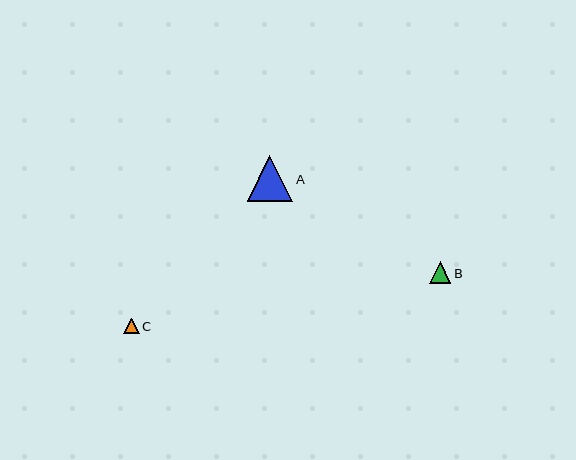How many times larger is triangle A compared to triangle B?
Triangle A is approximately 2.1 times the size of triangle B.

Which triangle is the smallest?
Triangle C is the smallest with a size of approximately 15 pixels.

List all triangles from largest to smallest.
From largest to smallest: A, B, C.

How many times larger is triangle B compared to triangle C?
Triangle B is approximately 1.4 times the size of triangle C.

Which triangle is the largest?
Triangle A is the largest with a size of approximately 45 pixels.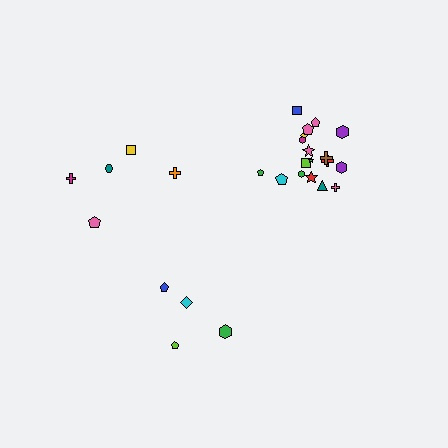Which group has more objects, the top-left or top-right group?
The top-right group.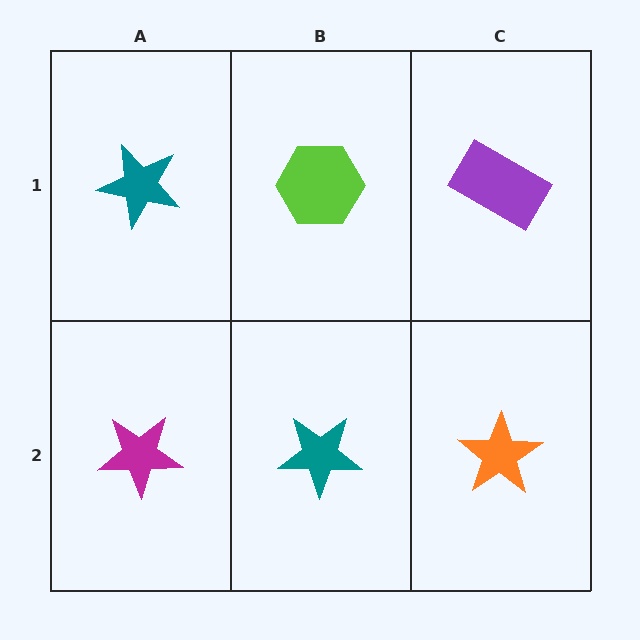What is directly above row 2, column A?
A teal star.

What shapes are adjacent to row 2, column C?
A purple rectangle (row 1, column C), a teal star (row 2, column B).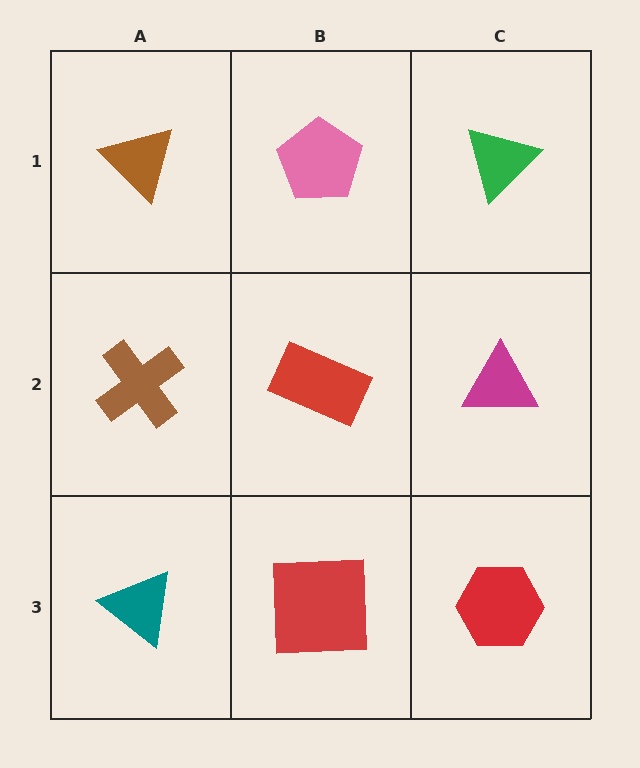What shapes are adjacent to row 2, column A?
A brown triangle (row 1, column A), a teal triangle (row 3, column A), a red rectangle (row 2, column B).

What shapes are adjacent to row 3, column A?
A brown cross (row 2, column A), a red square (row 3, column B).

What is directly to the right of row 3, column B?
A red hexagon.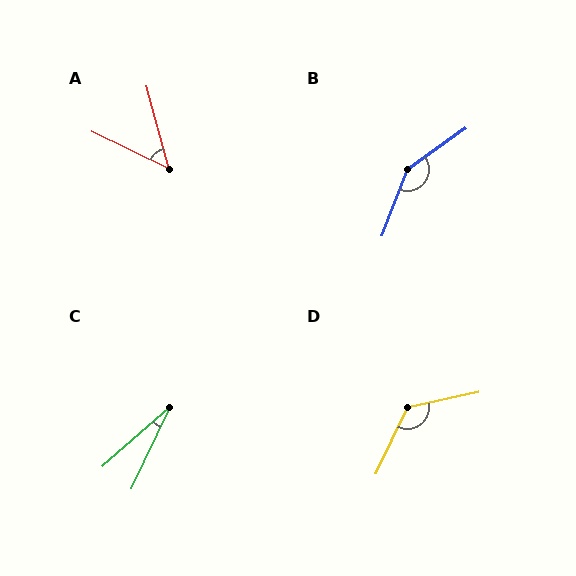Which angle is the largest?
B, at approximately 146 degrees.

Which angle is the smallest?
C, at approximately 24 degrees.